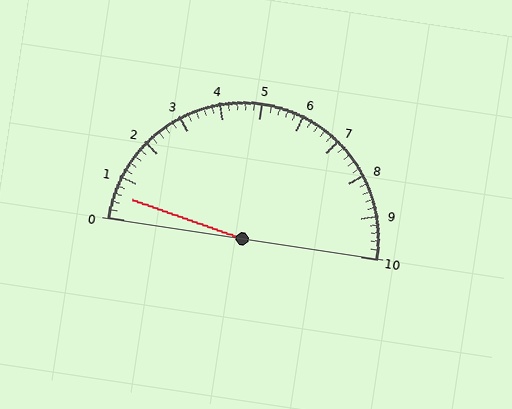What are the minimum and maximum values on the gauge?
The gauge ranges from 0 to 10.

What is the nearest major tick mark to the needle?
The nearest major tick mark is 1.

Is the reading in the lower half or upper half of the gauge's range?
The reading is in the lower half of the range (0 to 10).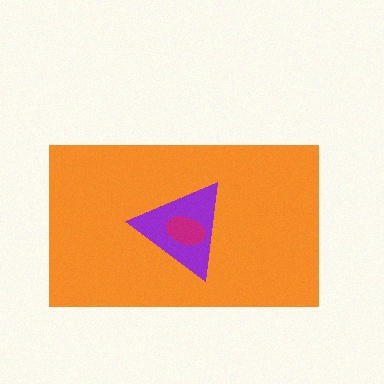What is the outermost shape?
The orange rectangle.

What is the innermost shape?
The magenta ellipse.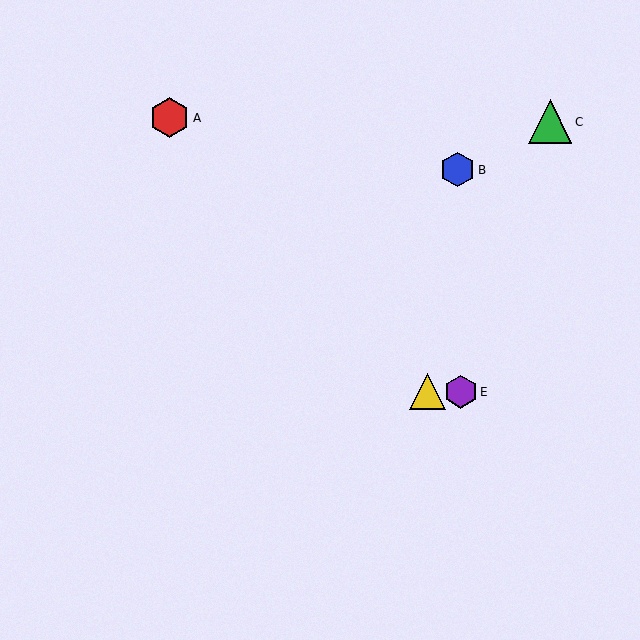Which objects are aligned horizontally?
Objects D, E are aligned horizontally.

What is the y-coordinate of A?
Object A is at y≈118.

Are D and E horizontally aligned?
Yes, both are at y≈392.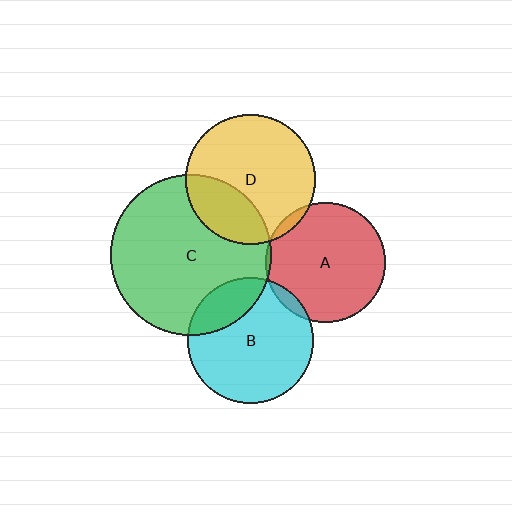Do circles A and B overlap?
Yes.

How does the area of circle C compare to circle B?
Approximately 1.6 times.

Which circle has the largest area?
Circle C (green).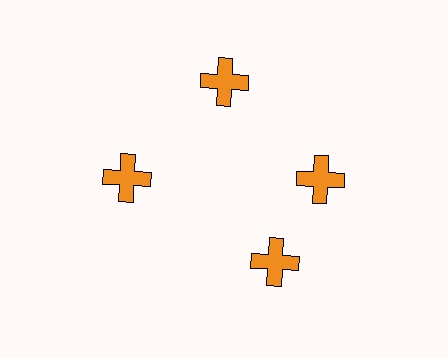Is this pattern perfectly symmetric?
No. The 4 orange crosses are arranged in a ring, but one element near the 6 o'clock position is rotated out of alignment along the ring, breaking the 4-fold rotational symmetry.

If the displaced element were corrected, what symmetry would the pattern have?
It would have 4-fold rotational symmetry — the pattern would map onto itself every 90 degrees.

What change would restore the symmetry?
The symmetry would be restored by rotating it back into even spacing with its neighbors so that all 4 crosses sit at equal angles and equal distance from the center.